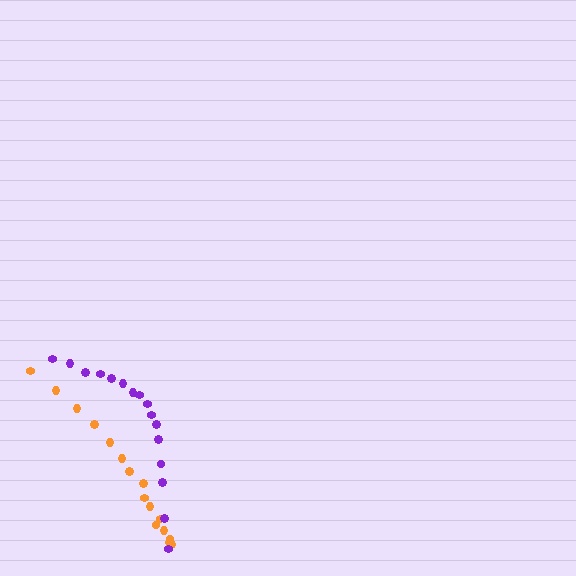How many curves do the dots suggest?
There are 2 distinct paths.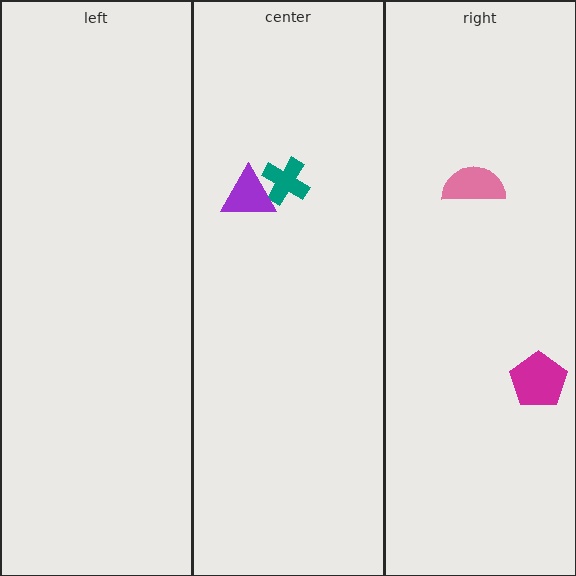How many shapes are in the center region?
2.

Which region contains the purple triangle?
The center region.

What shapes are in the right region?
The magenta pentagon, the pink semicircle.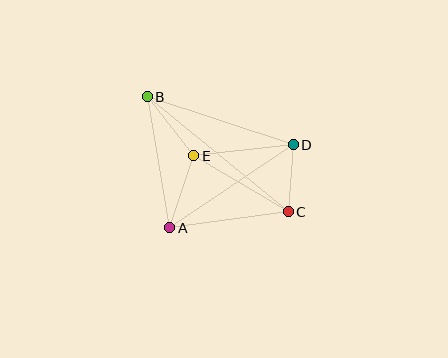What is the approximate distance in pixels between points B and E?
The distance between B and E is approximately 75 pixels.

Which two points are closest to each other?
Points C and D are closest to each other.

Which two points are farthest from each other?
Points B and C are farthest from each other.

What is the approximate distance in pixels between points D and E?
The distance between D and E is approximately 100 pixels.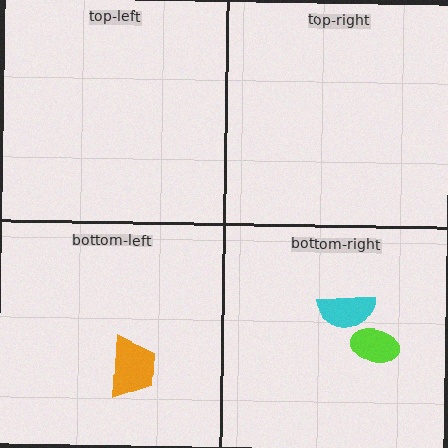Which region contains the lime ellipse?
The bottom-right region.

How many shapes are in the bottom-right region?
2.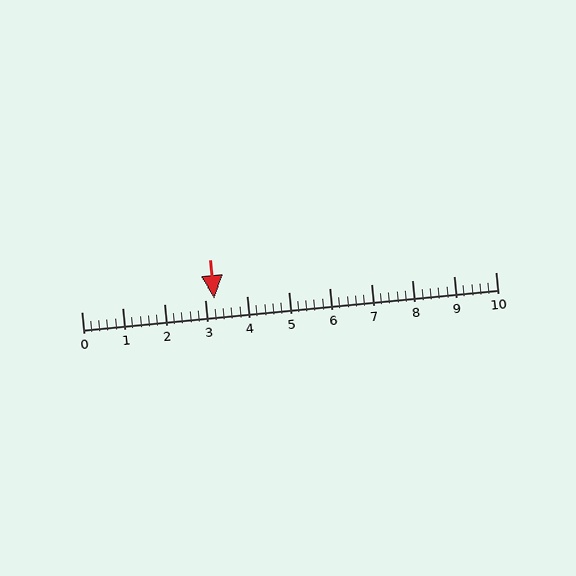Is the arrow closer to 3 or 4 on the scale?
The arrow is closer to 3.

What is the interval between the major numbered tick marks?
The major tick marks are spaced 1 units apart.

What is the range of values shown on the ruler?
The ruler shows values from 0 to 10.